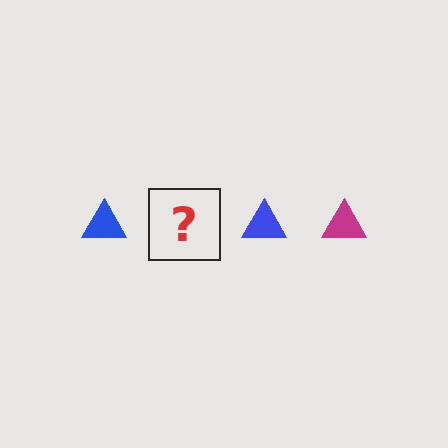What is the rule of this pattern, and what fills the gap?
The rule is that the pattern cycles through blue, magenta triangles. The gap should be filled with a magenta triangle.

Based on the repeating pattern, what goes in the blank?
The blank should be a magenta triangle.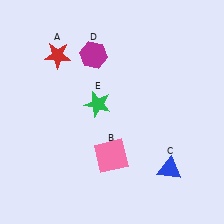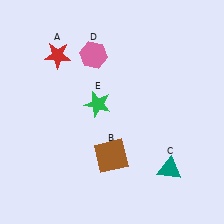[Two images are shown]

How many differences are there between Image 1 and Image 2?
There are 3 differences between the two images.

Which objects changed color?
B changed from pink to brown. C changed from blue to teal. D changed from magenta to pink.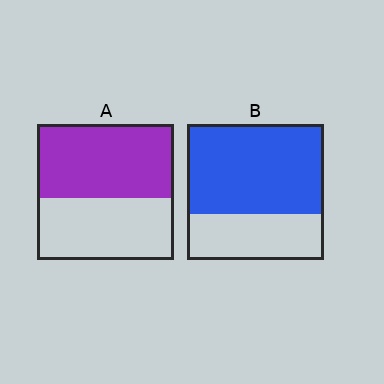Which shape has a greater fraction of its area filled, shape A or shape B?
Shape B.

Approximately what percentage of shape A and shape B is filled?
A is approximately 55% and B is approximately 65%.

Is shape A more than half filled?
Yes.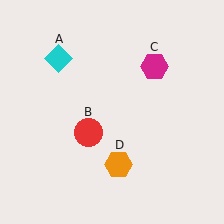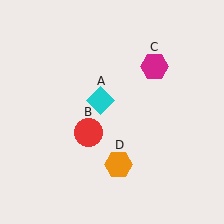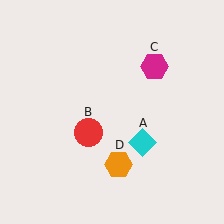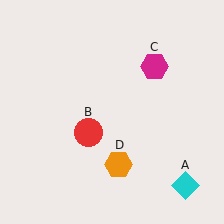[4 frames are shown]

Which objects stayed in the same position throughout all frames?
Red circle (object B) and magenta hexagon (object C) and orange hexagon (object D) remained stationary.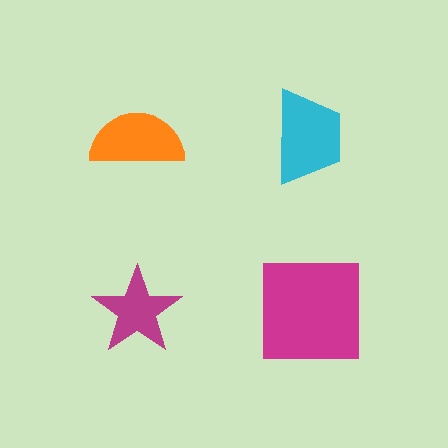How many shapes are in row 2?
2 shapes.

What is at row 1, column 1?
An orange semicircle.